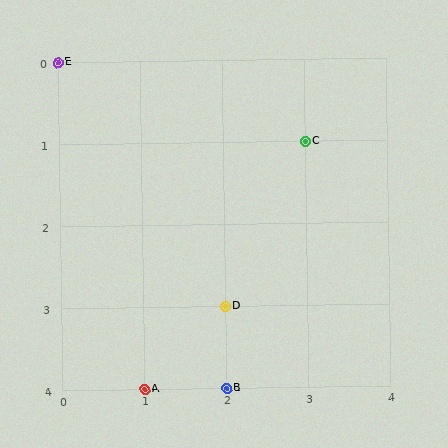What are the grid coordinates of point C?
Point C is at grid coordinates (3, 1).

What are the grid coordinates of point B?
Point B is at grid coordinates (2, 4).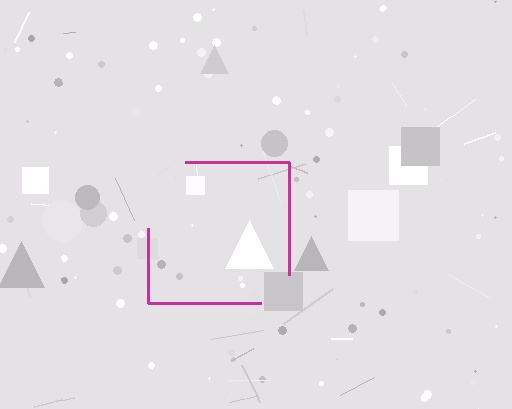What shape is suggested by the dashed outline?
The dashed outline suggests a square.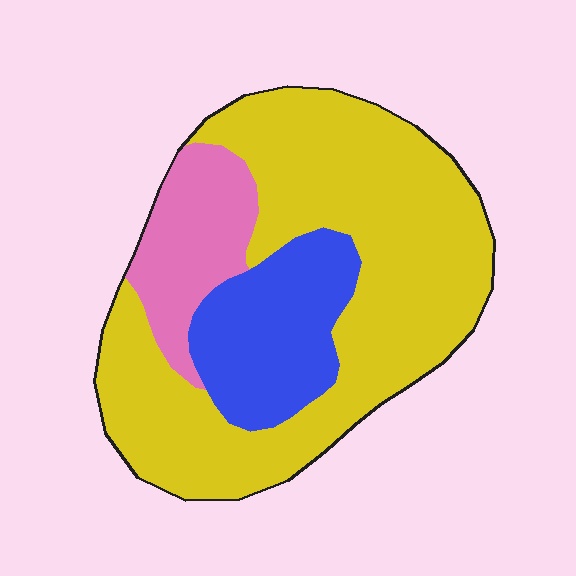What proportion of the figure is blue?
Blue covers about 20% of the figure.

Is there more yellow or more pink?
Yellow.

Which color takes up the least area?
Pink, at roughly 15%.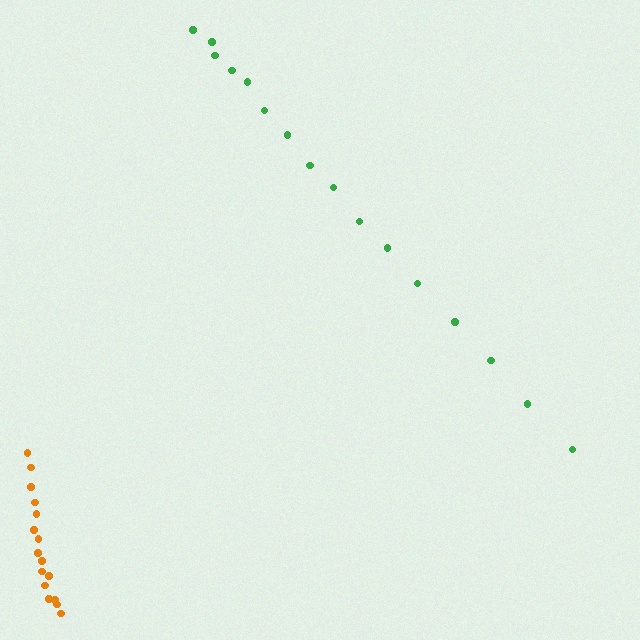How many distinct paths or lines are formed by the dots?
There are 2 distinct paths.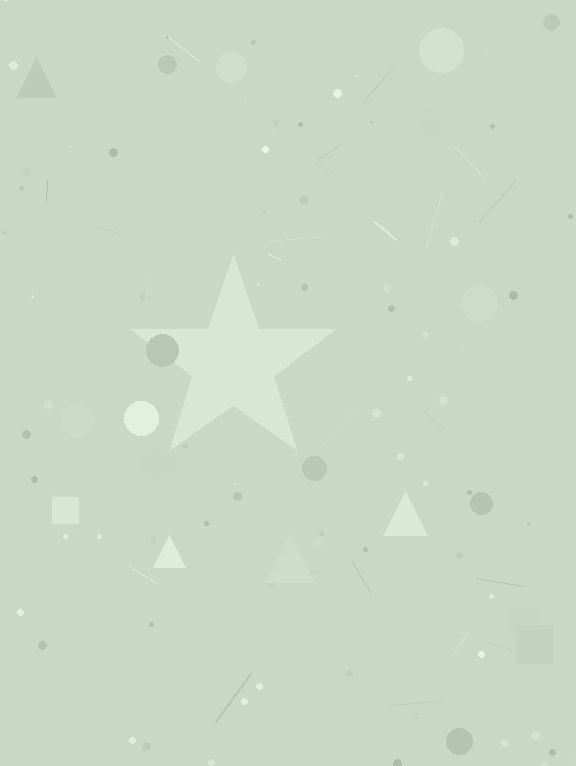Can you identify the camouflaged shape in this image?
The camouflaged shape is a star.